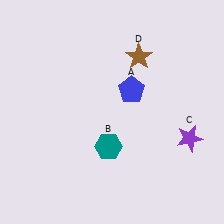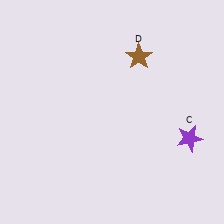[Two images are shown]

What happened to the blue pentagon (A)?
The blue pentagon (A) was removed in Image 2. It was in the top-right area of Image 1.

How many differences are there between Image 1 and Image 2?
There are 2 differences between the two images.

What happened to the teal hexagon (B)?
The teal hexagon (B) was removed in Image 2. It was in the bottom-left area of Image 1.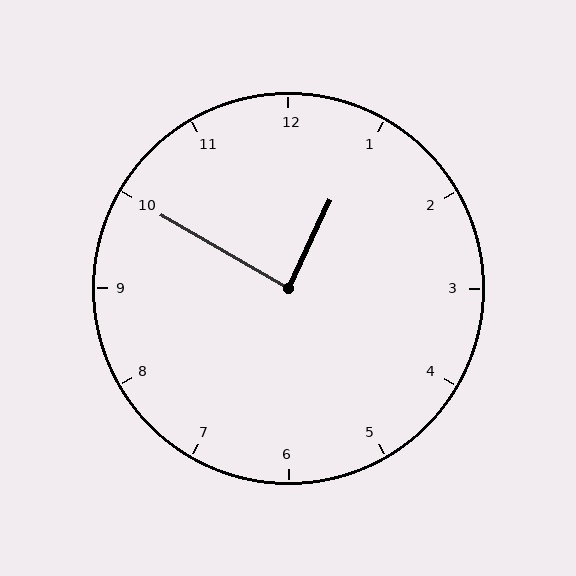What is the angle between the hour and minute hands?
Approximately 85 degrees.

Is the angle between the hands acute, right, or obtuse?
It is right.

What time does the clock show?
12:50.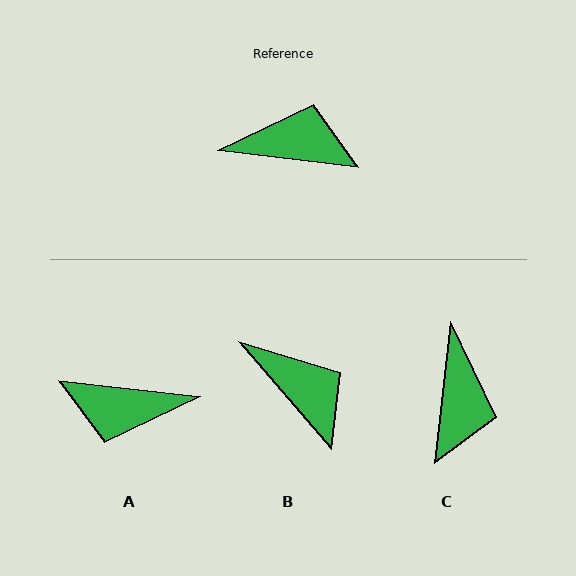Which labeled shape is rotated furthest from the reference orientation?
A, about 179 degrees away.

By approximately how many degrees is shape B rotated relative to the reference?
Approximately 43 degrees clockwise.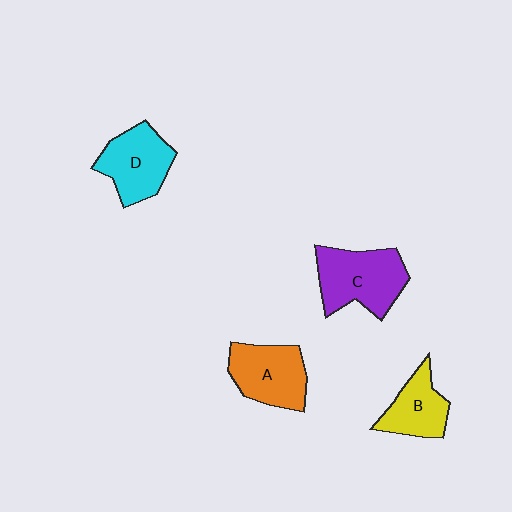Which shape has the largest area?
Shape C (purple).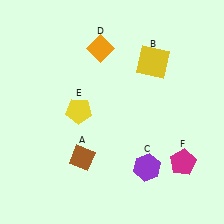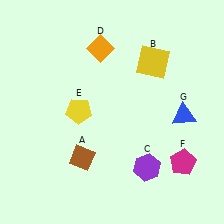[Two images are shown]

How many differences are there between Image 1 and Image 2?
There is 1 difference between the two images.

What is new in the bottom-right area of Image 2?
A blue triangle (G) was added in the bottom-right area of Image 2.